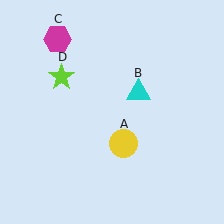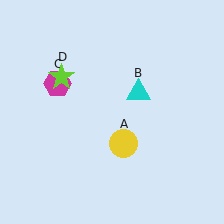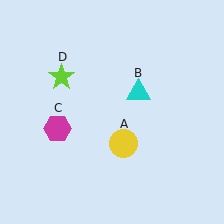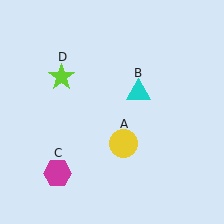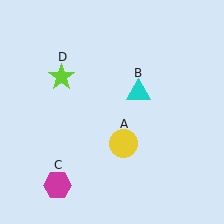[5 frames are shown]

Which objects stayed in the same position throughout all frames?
Yellow circle (object A) and cyan triangle (object B) and lime star (object D) remained stationary.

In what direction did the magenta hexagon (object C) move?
The magenta hexagon (object C) moved down.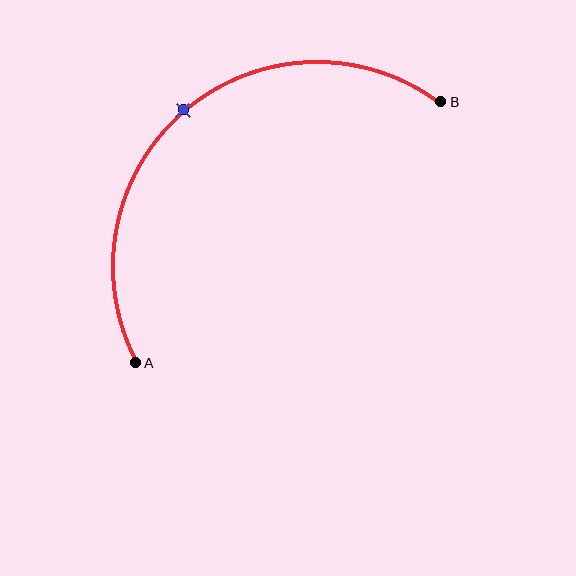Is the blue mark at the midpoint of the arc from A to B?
Yes. The blue mark lies on the arc at equal arc-length from both A and B — it is the arc midpoint.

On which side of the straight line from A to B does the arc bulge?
The arc bulges above and to the left of the straight line connecting A and B.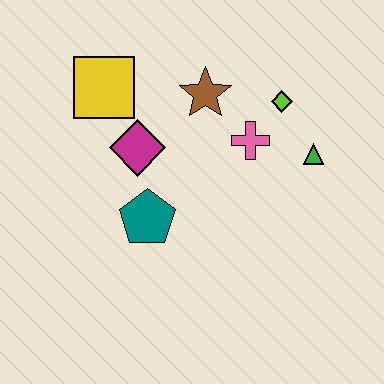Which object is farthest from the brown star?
The teal pentagon is farthest from the brown star.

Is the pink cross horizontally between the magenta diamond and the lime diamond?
Yes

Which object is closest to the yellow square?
The magenta diamond is closest to the yellow square.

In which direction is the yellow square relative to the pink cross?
The yellow square is to the left of the pink cross.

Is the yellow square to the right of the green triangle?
No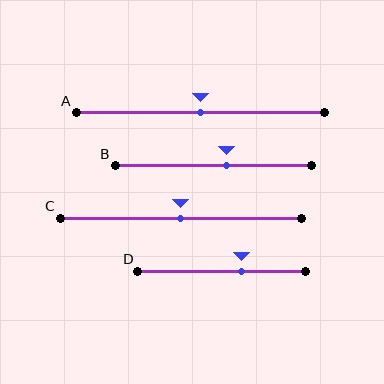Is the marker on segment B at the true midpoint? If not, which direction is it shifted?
No, the marker on segment B is shifted to the right by about 7% of the segment length.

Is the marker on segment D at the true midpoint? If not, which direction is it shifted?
No, the marker on segment D is shifted to the right by about 12% of the segment length.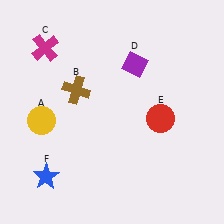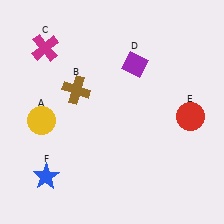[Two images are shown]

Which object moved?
The red circle (E) moved right.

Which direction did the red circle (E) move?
The red circle (E) moved right.